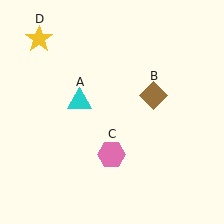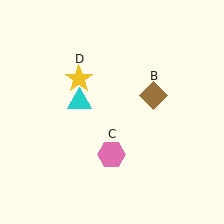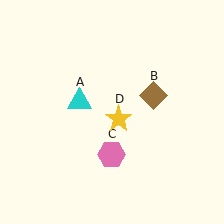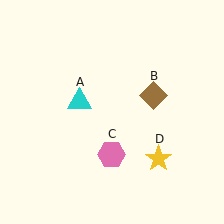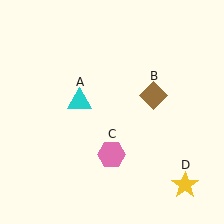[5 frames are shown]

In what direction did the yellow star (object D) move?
The yellow star (object D) moved down and to the right.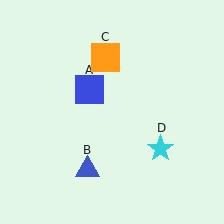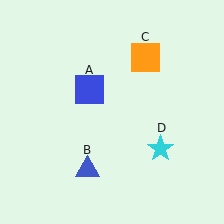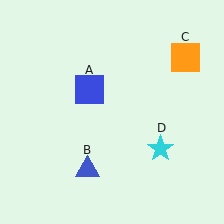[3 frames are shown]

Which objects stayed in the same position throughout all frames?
Blue square (object A) and blue triangle (object B) and cyan star (object D) remained stationary.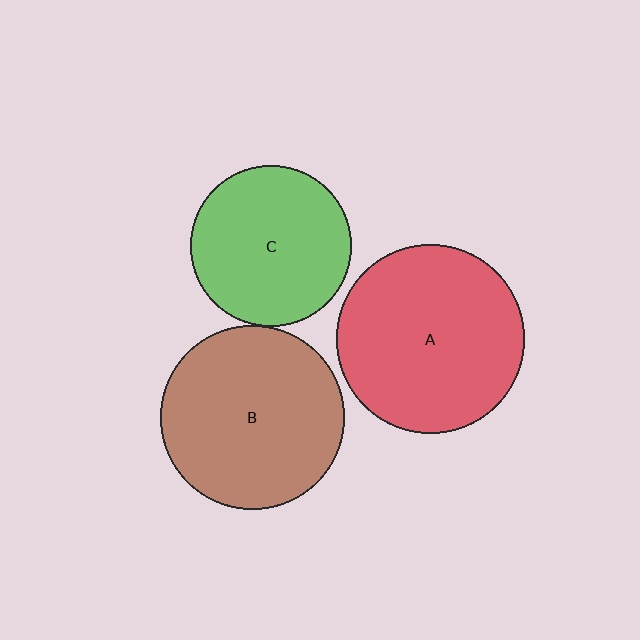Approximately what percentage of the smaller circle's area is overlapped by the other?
Approximately 5%.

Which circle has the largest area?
Circle A (red).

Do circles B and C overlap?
Yes.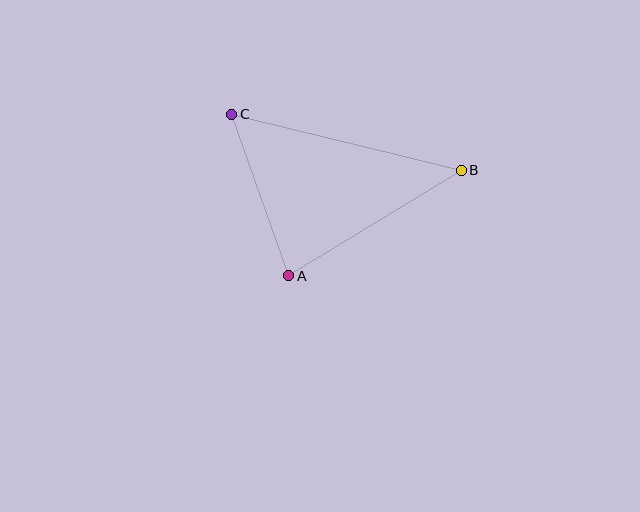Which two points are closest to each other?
Points A and C are closest to each other.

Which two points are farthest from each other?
Points B and C are farthest from each other.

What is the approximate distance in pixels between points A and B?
The distance between A and B is approximately 202 pixels.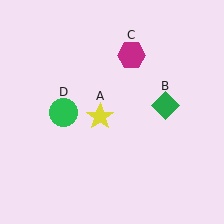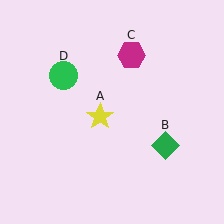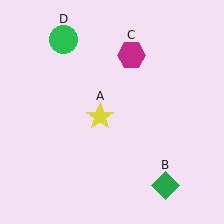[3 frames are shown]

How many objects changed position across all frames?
2 objects changed position: green diamond (object B), green circle (object D).